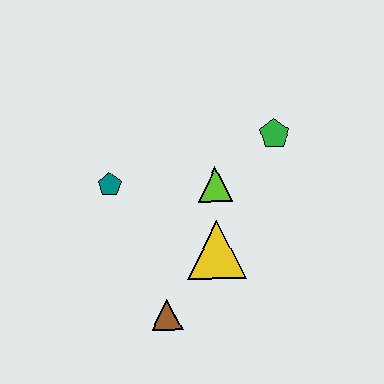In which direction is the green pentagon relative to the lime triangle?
The green pentagon is to the right of the lime triangle.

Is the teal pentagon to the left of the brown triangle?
Yes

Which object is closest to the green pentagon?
The lime triangle is closest to the green pentagon.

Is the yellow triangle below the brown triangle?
No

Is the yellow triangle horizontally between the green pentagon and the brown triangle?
Yes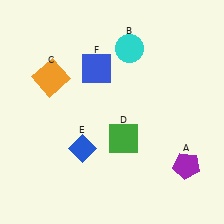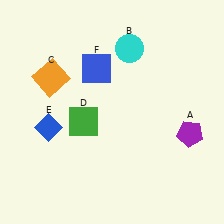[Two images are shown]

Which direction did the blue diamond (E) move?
The blue diamond (E) moved left.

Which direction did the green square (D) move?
The green square (D) moved left.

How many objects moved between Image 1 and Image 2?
3 objects moved between the two images.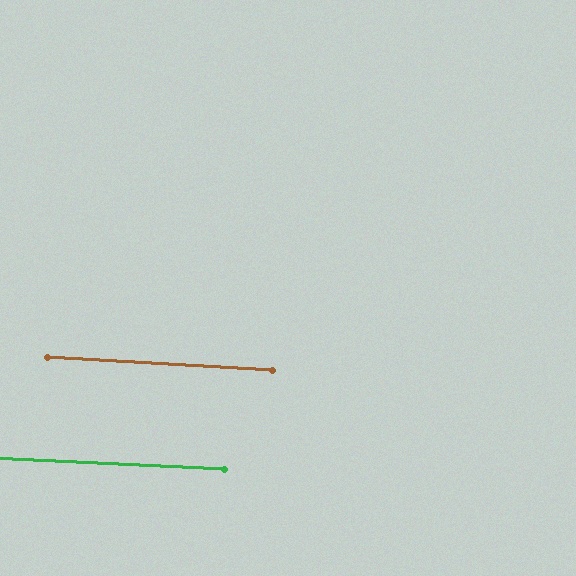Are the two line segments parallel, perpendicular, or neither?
Parallel — their directions differ by only 0.8°.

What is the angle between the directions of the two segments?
Approximately 1 degree.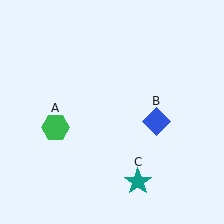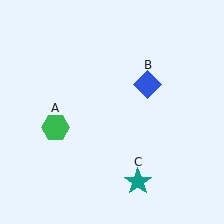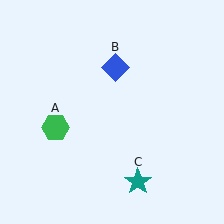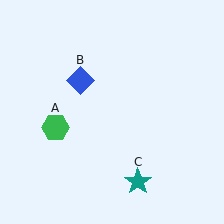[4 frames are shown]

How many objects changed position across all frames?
1 object changed position: blue diamond (object B).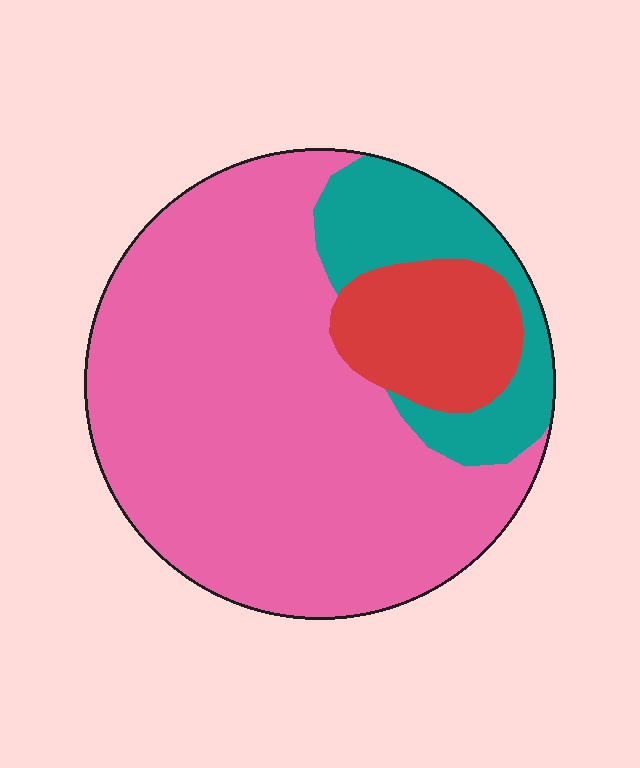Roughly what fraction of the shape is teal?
Teal covers 16% of the shape.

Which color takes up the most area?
Pink, at roughly 70%.